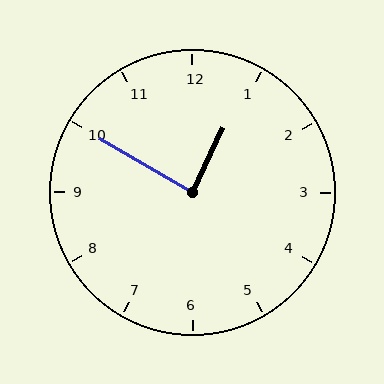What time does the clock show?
12:50.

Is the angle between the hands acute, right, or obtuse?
It is right.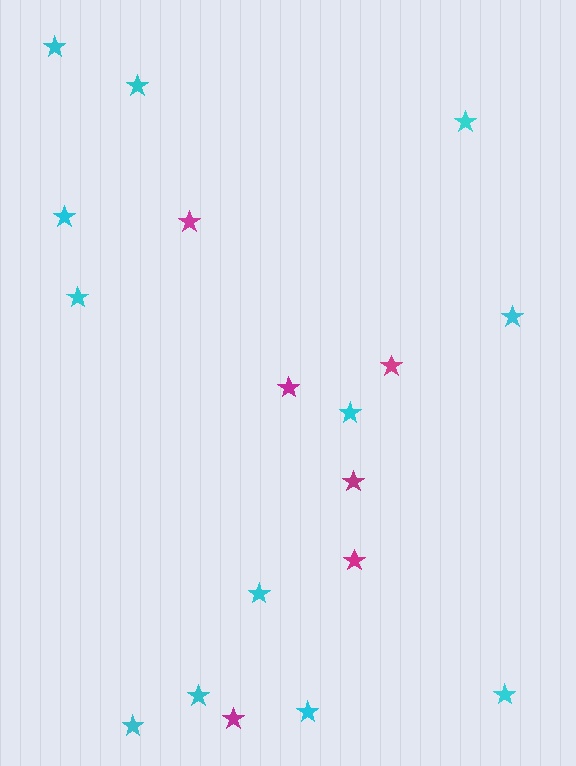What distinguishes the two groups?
There are 2 groups: one group of magenta stars (6) and one group of cyan stars (12).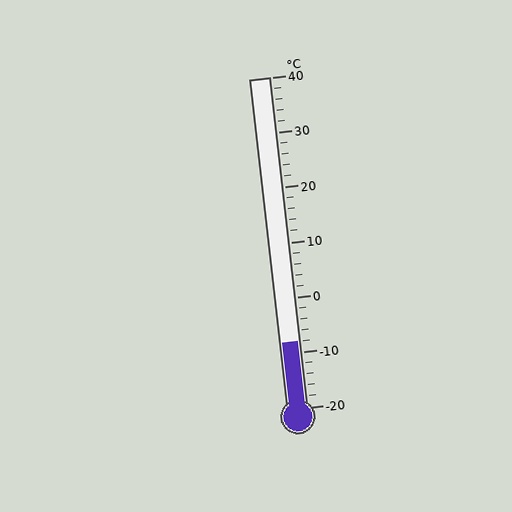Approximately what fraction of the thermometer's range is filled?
The thermometer is filled to approximately 20% of its range.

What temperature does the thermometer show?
The thermometer shows approximately -8°C.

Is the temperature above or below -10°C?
The temperature is above -10°C.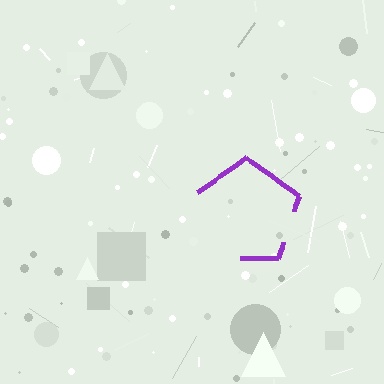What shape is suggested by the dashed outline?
The dashed outline suggests a pentagon.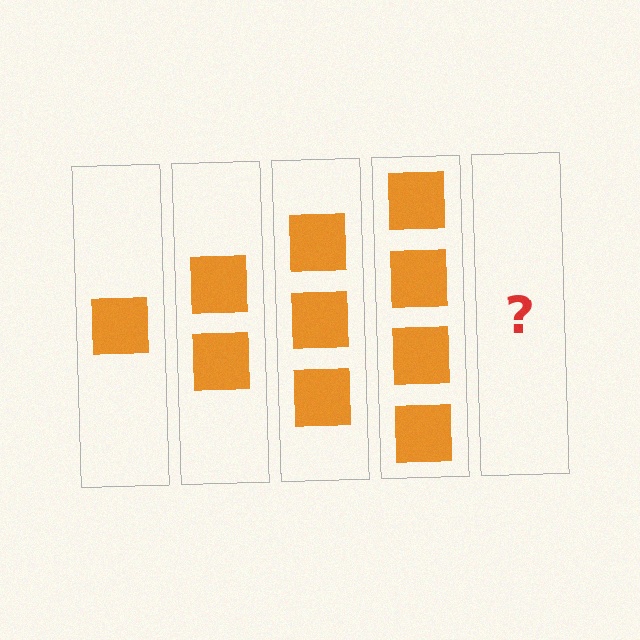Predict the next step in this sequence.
The next step is 5 squares.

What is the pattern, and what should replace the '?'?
The pattern is that each step adds one more square. The '?' should be 5 squares.